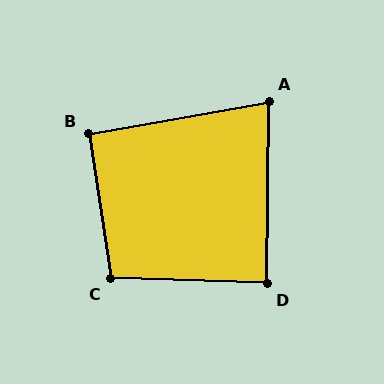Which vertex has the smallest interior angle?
A, at approximately 80 degrees.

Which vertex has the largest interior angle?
C, at approximately 100 degrees.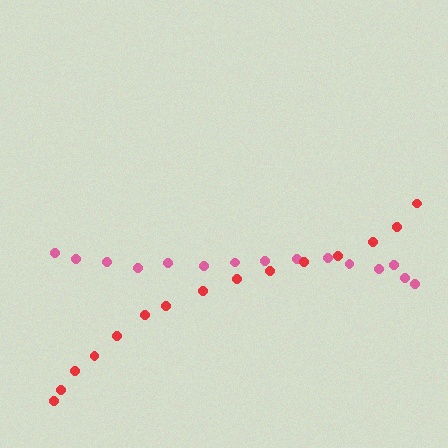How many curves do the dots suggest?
There are 2 distinct paths.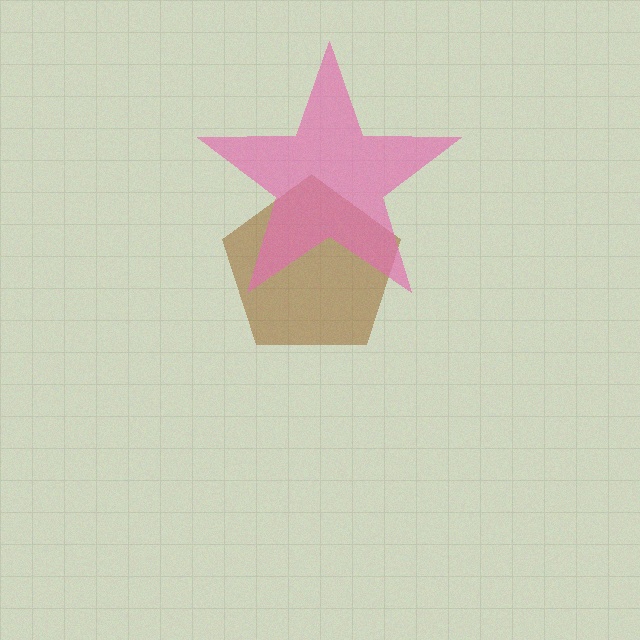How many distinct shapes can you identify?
There are 2 distinct shapes: a brown pentagon, a pink star.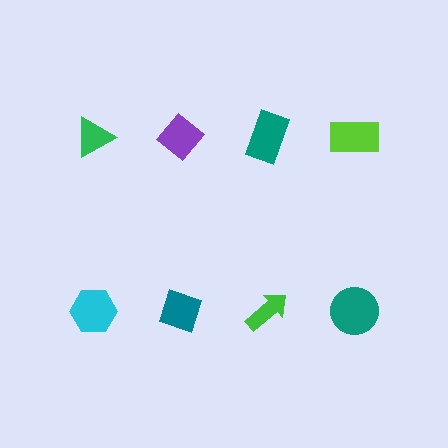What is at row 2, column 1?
A cyan hexagon.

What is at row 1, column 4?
A lime rectangle.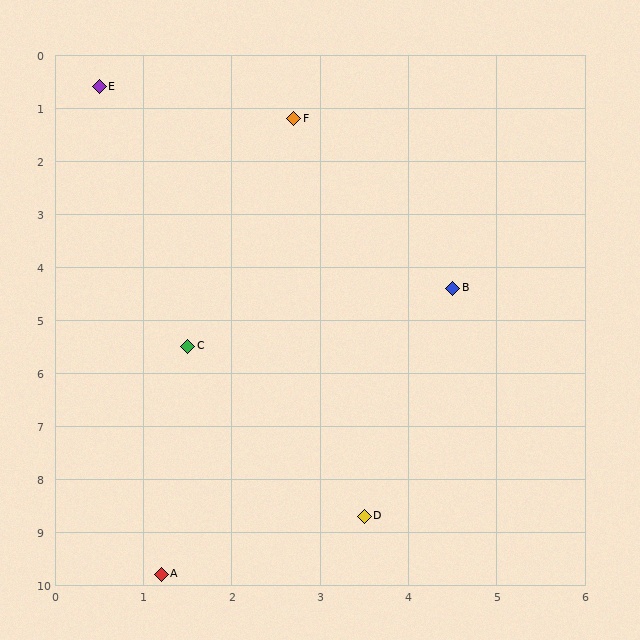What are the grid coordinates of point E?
Point E is at approximately (0.5, 0.6).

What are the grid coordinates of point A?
Point A is at approximately (1.2, 9.8).